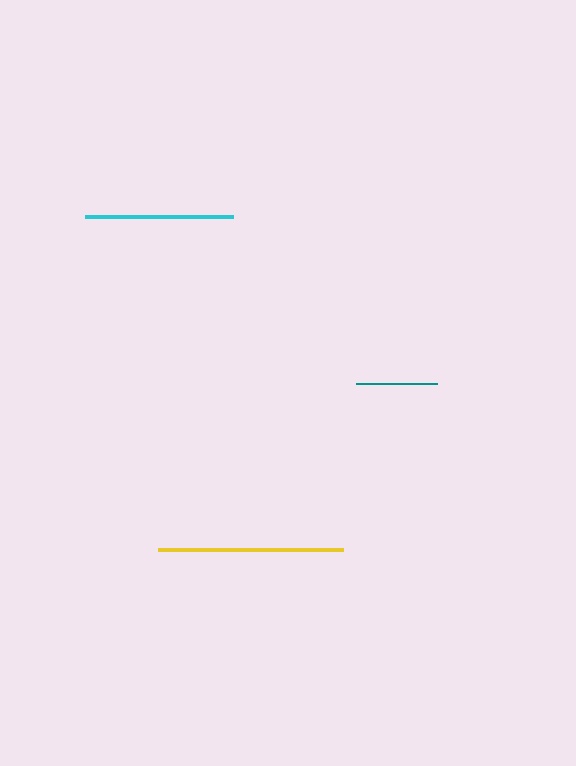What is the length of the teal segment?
The teal segment is approximately 82 pixels long.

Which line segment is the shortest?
The teal line is the shortest at approximately 82 pixels.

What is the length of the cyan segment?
The cyan segment is approximately 148 pixels long.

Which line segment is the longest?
The yellow line is the longest at approximately 185 pixels.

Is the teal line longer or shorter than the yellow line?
The yellow line is longer than the teal line.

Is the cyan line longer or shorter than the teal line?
The cyan line is longer than the teal line.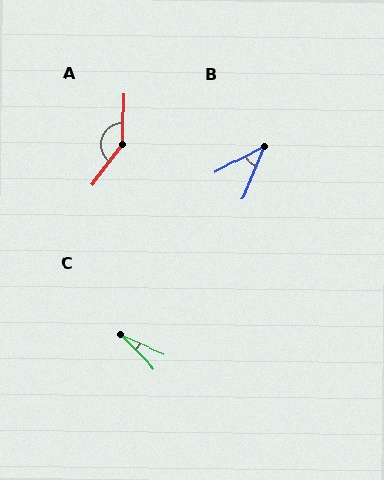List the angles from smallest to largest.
C (22°), B (40°), A (143°).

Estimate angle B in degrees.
Approximately 40 degrees.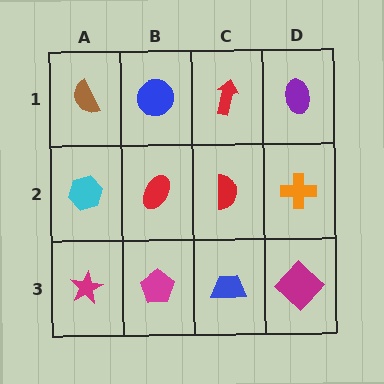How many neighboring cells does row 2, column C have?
4.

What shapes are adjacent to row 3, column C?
A red semicircle (row 2, column C), a magenta pentagon (row 3, column B), a magenta diamond (row 3, column D).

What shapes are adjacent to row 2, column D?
A purple ellipse (row 1, column D), a magenta diamond (row 3, column D), a red semicircle (row 2, column C).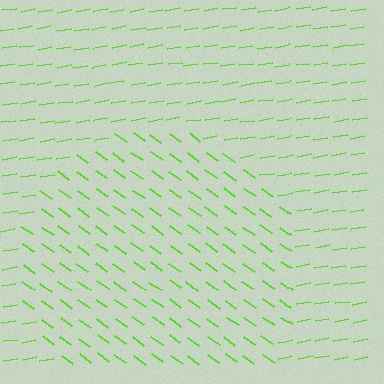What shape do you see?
I see a circle.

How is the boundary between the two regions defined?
The boundary is defined purely by a change in line orientation (approximately 45 degrees difference). All lines are the same color and thickness.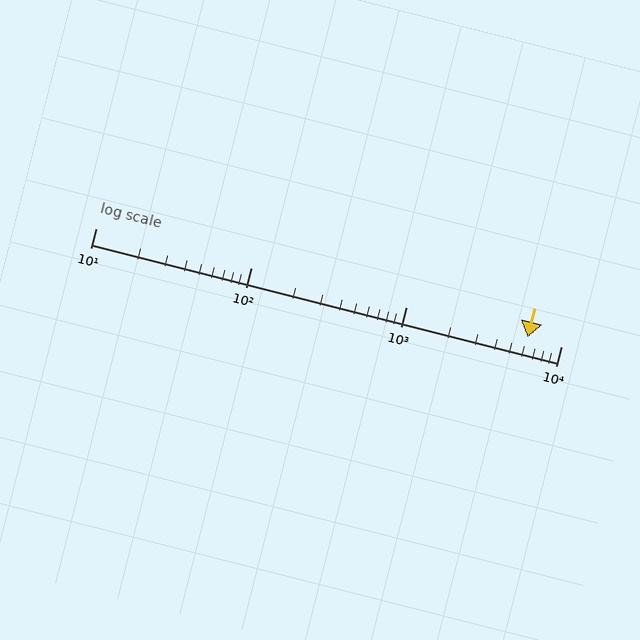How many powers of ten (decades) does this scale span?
The scale spans 3 decades, from 10 to 10000.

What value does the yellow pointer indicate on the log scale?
The pointer indicates approximately 6100.